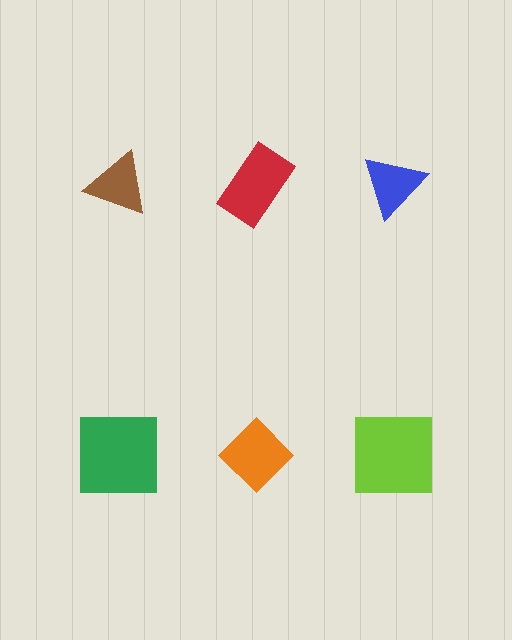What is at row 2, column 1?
A green square.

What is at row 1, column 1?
A brown triangle.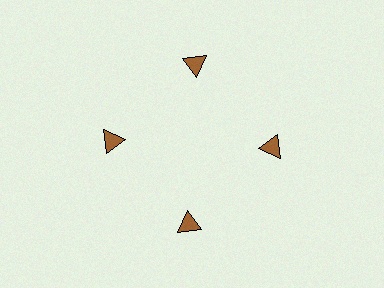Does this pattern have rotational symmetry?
Yes, this pattern has 4-fold rotational symmetry. It looks the same after rotating 90 degrees around the center.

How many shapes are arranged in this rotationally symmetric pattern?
There are 4 shapes, arranged in 4 groups of 1.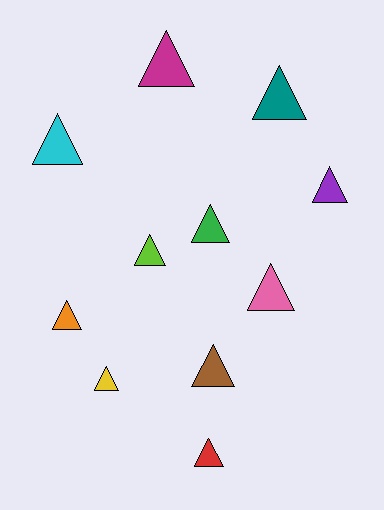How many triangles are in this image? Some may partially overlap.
There are 11 triangles.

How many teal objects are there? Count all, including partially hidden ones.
There is 1 teal object.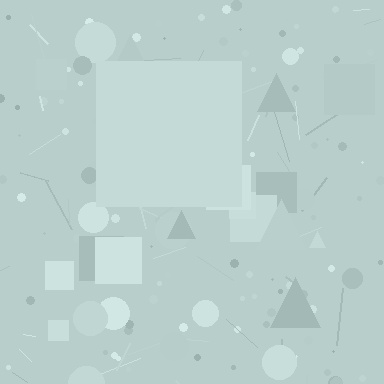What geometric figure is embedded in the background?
A square is embedded in the background.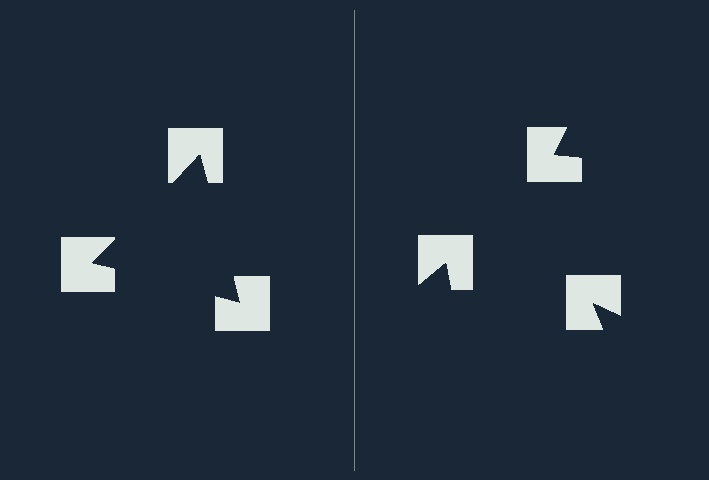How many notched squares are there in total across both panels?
6 — 3 on each side.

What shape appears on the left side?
An illusory triangle.